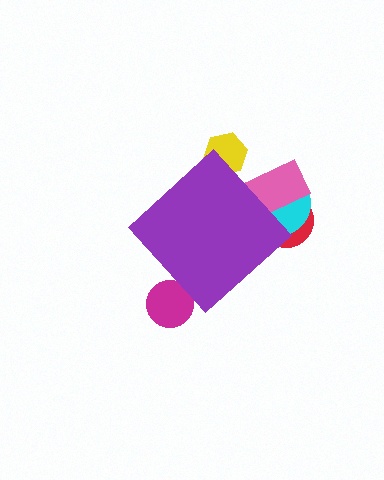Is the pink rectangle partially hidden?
Yes, the pink rectangle is partially hidden behind the purple diamond.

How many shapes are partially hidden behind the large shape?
5 shapes are partially hidden.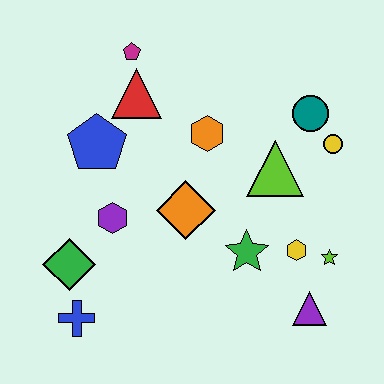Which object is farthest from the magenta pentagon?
The purple triangle is farthest from the magenta pentagon.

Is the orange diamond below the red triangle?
Yes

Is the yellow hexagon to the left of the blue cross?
No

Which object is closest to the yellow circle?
The teal circle is closest to the yellow circle.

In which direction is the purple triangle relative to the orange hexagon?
The purple triangle is below the orange hexagon.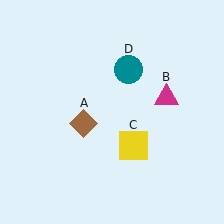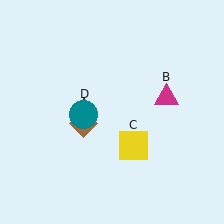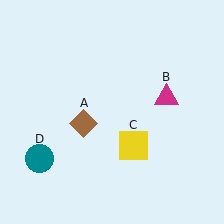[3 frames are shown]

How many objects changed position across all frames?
1 object changed position: teal circle (object D).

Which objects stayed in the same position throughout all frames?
Brown diamond (object A) and magenta triangle (object B) and yellow square (object C) remained stationary.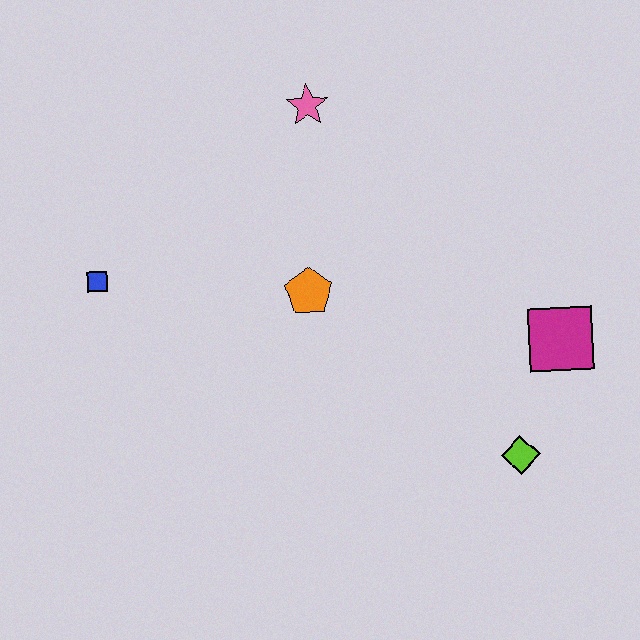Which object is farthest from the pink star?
The lime diamond is farthest from the pink star.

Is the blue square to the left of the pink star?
Yes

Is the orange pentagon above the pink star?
No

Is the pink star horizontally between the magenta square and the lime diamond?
No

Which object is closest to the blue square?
The orange pentagon is closest to the blue square.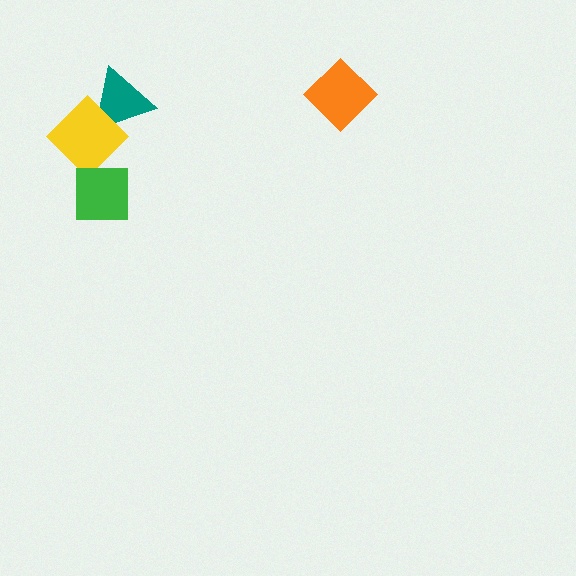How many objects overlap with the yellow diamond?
2 objects overlap with the yellow diamond.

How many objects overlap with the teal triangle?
1 object overlaps with the teal triangle.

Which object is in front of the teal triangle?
The yellow diamond is in front of the teal triangle.